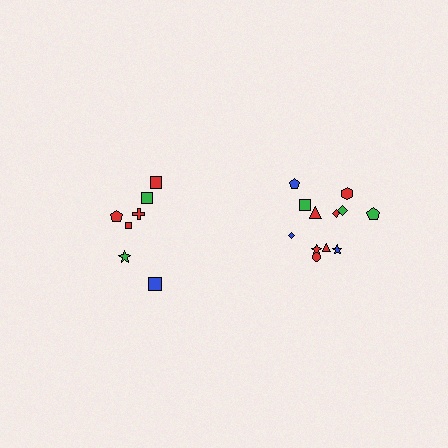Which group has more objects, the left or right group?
The right group.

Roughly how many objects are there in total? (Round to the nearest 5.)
Roughly 20 objects in total.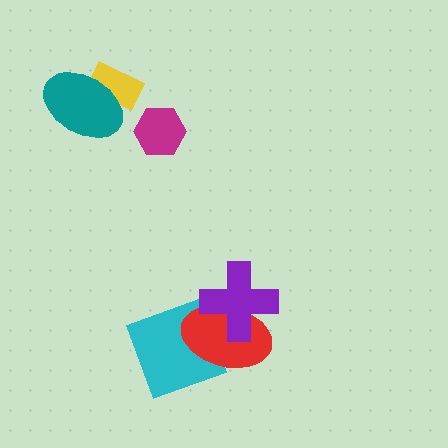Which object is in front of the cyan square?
The red ellipse is in front of the cyan square.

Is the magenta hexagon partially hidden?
No, no other shape covers it.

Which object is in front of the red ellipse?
The purple cross is in front of the red ellipse.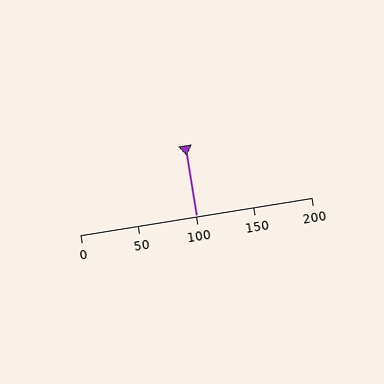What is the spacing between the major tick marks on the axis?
The major ticks are spaced 50 apart.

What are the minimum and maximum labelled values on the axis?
The axis runs from 0 to 200.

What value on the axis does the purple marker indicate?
The marker indicates approximately 100.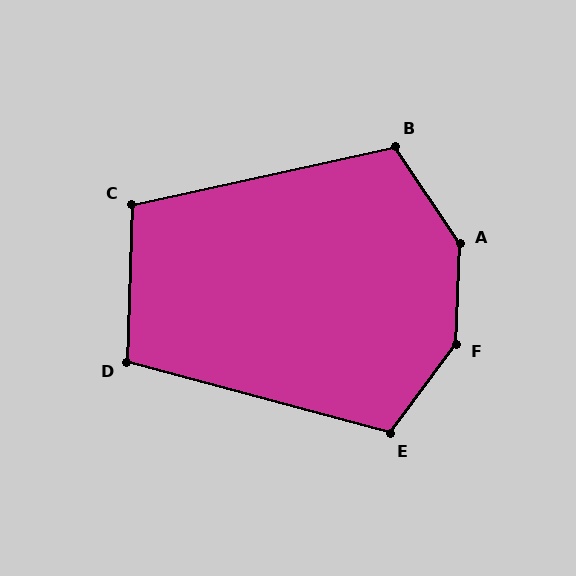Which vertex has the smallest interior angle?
D, at approximately 103 degrees.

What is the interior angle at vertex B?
Approximately 111 degrees (obtuse).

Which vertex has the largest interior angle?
F, at approximately 145 degrees.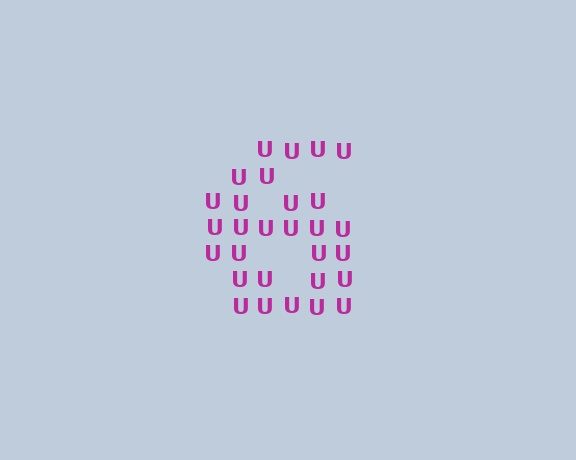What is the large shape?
The large shape is the digit 6.